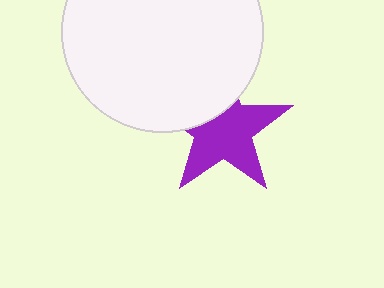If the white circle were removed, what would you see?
You would see the complete purple star.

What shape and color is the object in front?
The object in front is a white circle.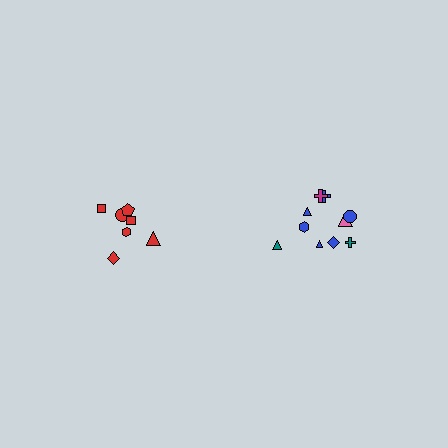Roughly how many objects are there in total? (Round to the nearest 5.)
Roughly 20 objects in total.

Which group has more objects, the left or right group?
The right group.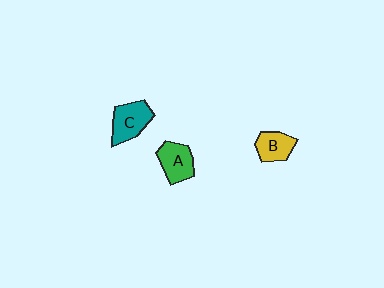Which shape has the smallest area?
Shape B (yellow).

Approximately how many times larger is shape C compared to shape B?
Approximately 1.3 times.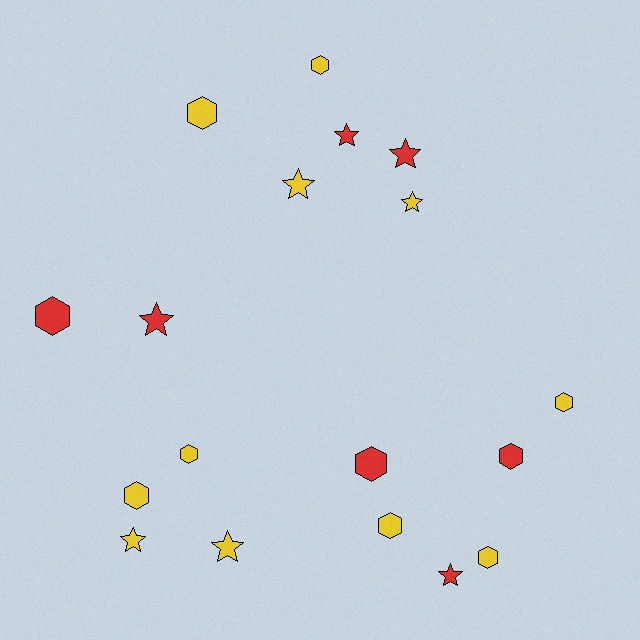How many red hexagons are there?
There are 3 red hexagons.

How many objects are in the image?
There are 18 objects.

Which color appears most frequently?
Yellow, with 11 objects.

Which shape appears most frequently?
Hexagon, with 10 objects.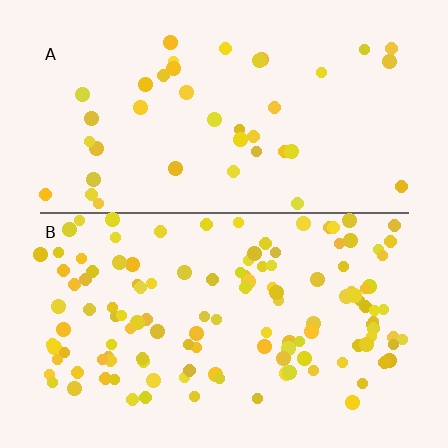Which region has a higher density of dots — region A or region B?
B (the bottom).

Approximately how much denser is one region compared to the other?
Approximately 3.2× — region B over region A.